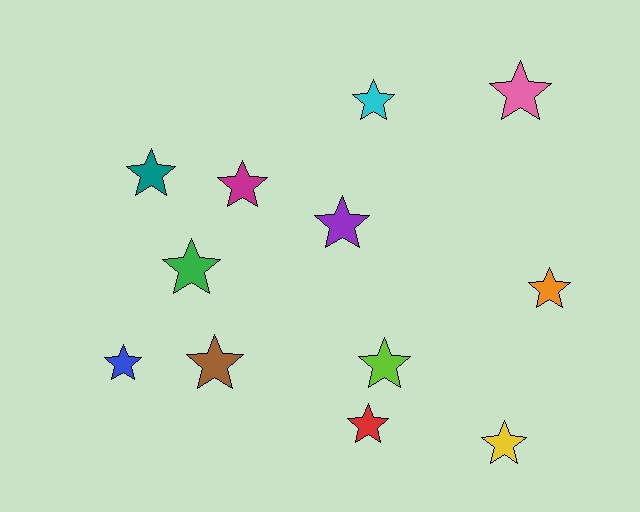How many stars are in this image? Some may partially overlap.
There are 12 stars.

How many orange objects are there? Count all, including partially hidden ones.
There is 1 orange object.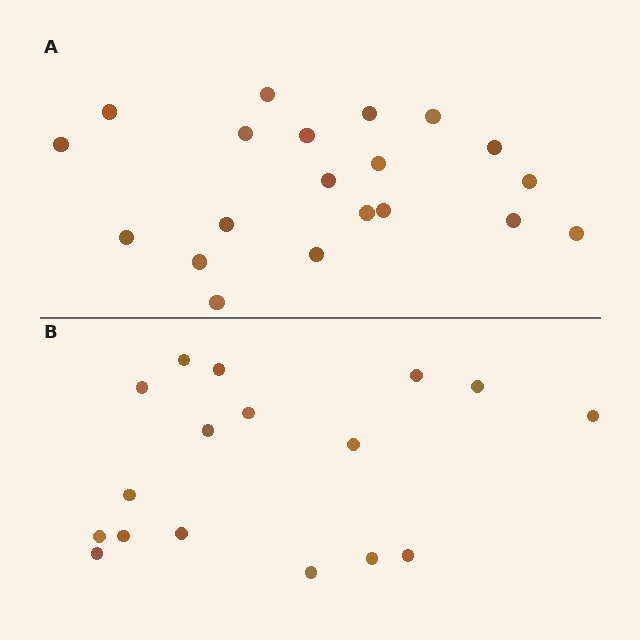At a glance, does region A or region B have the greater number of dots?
Region A (the top region) has more dots.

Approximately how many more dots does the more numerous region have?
Region A has just a few more — roughly 2 or 3 more dots than region B.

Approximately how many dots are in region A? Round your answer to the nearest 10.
About 20 dots.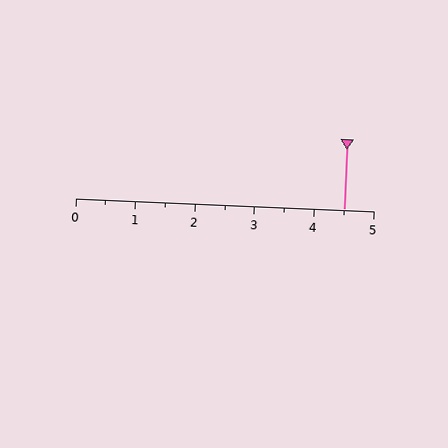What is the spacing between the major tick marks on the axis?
The major ticks are spaced 1 apart.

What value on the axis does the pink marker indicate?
The marker indicates approximately 4.5.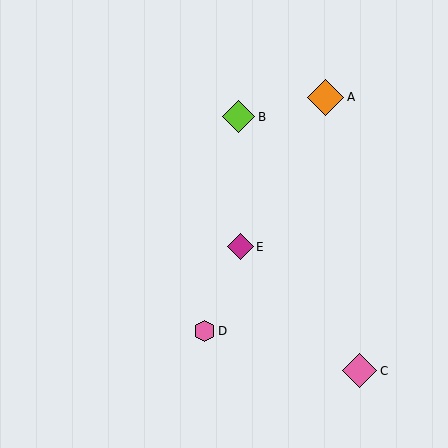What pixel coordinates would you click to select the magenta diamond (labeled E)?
Click at (240, 247) to select the magenta diamond E.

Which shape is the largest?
The orange diamond (labeled A) is the largest.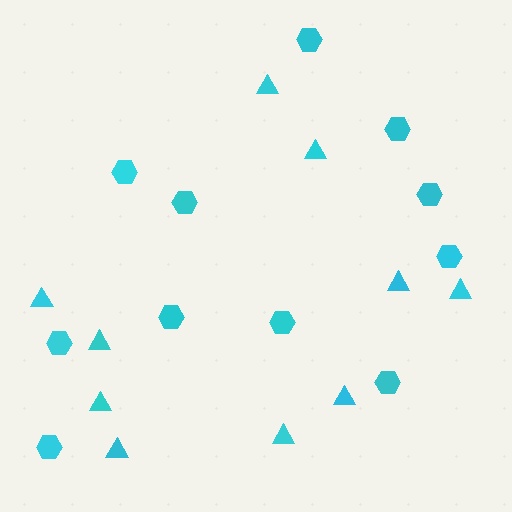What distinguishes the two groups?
There are 2 groups: one group of hexagons (11) and one group of triangles (10).